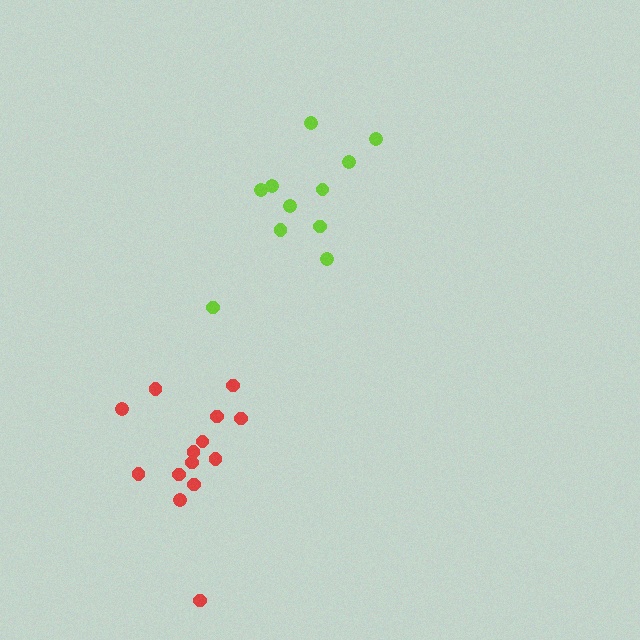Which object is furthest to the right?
The lime cluster is rightmost.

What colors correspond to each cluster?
The clusters are colored: lime, red.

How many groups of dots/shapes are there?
There are 2 groups.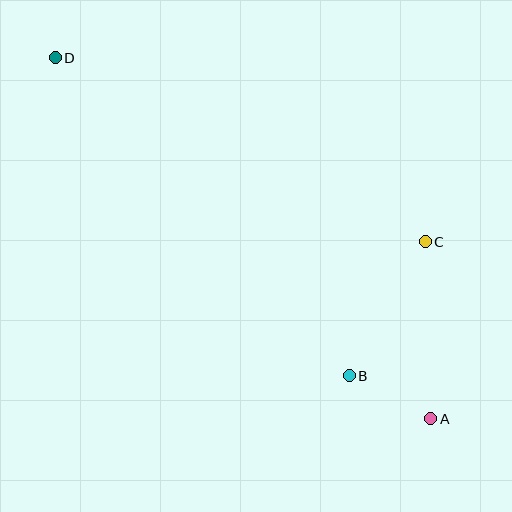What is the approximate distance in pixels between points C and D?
The distance between C and D is approximately 413 pixels.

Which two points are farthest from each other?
Points A and D are farthest from each other.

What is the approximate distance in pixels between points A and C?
The distance between A and C is approximately 177 pixels.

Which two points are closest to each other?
Points A and B are closest to each other.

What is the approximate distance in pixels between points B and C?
The distance between B and C is approximately 154 pixels.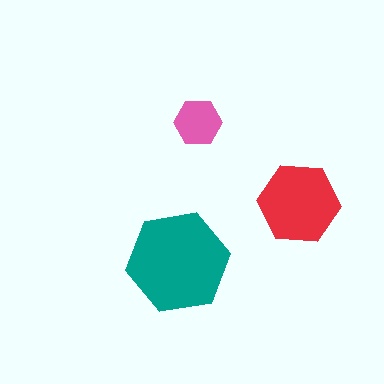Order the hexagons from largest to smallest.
the teal one, the red one, the pink one.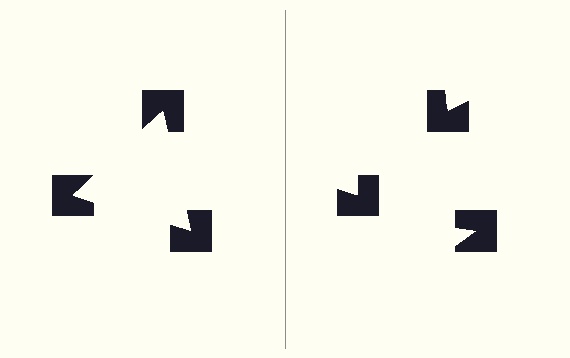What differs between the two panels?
The notched squares are positioned identically on both sides; only the wedge orientations differ. On the left they align to a triangle; on the right they are misaligned.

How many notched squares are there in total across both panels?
6 — 3 on each side.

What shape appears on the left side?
An illusory triangle.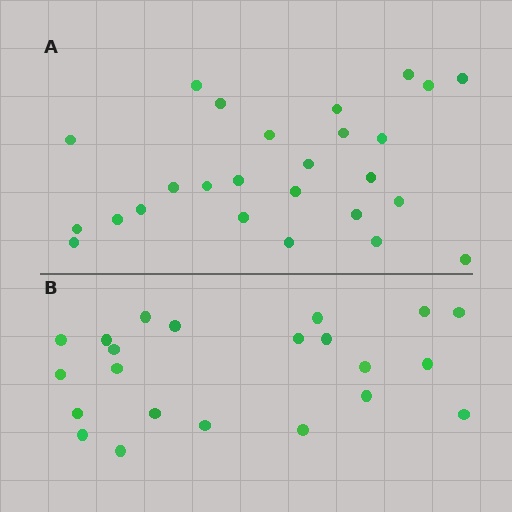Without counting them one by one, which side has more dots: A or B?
Region A (the top region) has more dots.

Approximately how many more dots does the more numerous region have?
Region A has about 4 more dots than region B.